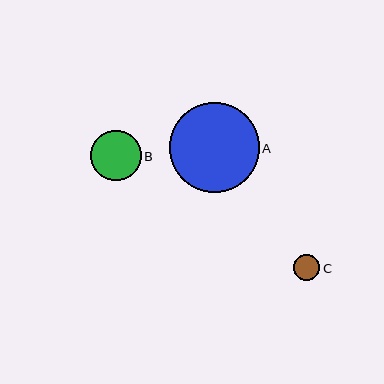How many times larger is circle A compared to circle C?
Circle A is approximately 3.5 times the size of circle C.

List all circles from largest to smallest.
From largest to smallest: A, B, C.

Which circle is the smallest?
Circle C is the smallest with a size of approximately 26 pixels.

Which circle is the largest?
Circle A is the largest with a size of approximately 90 pixels.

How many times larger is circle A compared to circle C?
Circle A is approximately 3.5 times the size of circle C.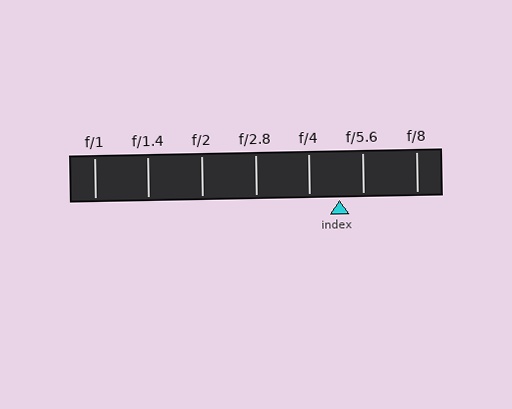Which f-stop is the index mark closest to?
The index mark is closest to f/5.6.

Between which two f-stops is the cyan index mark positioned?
The index mark is between f/4 and f/5.6.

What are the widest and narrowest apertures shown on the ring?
The widest aperture shown is f/1 and the narrowest is f/8.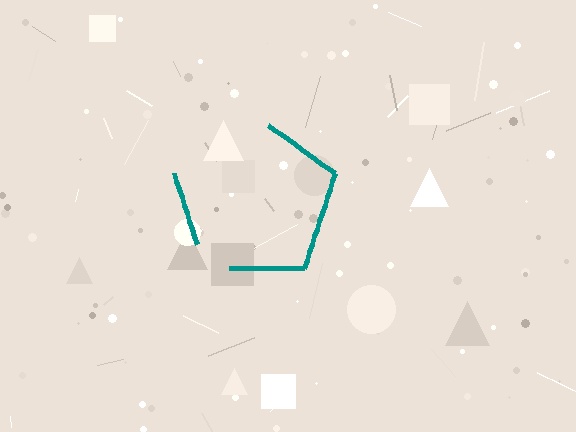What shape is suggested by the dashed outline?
The dashed outline suggests a pentagon.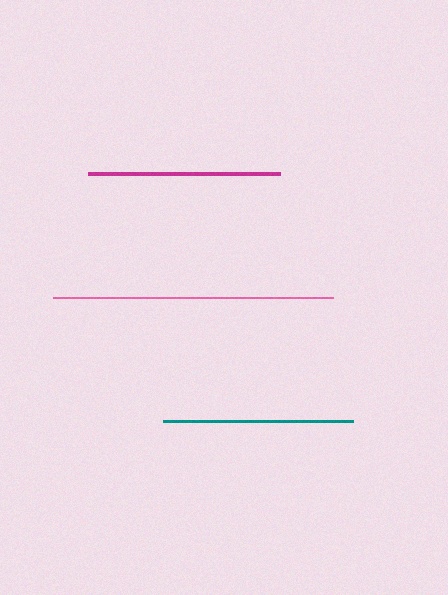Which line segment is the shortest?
The teal line is the shortest at approximately 191 pixels.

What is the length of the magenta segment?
The magenta segment is approximately 192 pixels long.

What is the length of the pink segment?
The pink segment is approximately 280 pixels long.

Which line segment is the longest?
The pink line is the longest at approximately 280 pixels.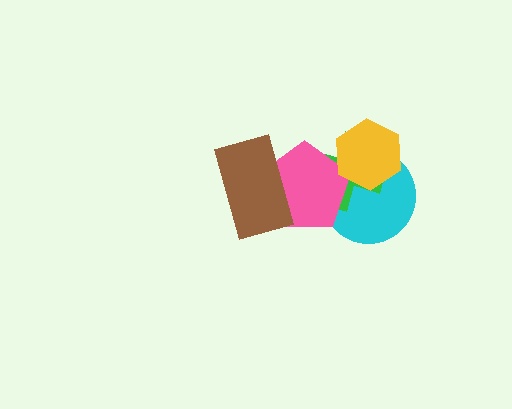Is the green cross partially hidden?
Yes, it is partially covered by another shape.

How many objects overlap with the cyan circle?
3 objects overlap with the cyan circle.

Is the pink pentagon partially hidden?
Yes, it is partially covered by another shape.